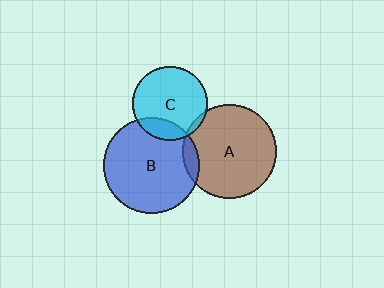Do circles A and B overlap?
Yes.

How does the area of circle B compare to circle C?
Approximately 1.7 times.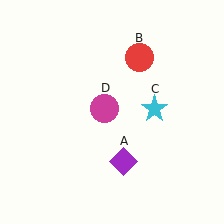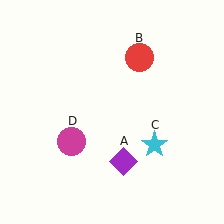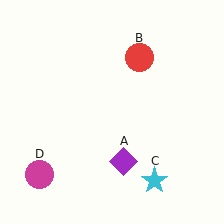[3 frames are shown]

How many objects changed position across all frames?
2 objects changed position: cyan star (object C), magenta circle (object D).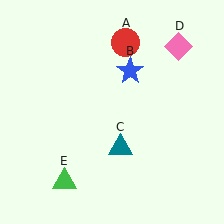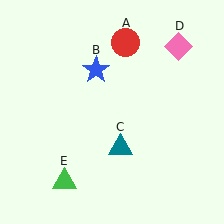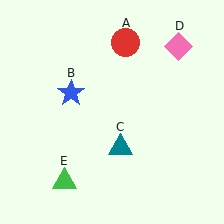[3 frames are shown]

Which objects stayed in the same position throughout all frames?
Red circle (object A) and teal triangle (object C) and pink diamond (object D) and green triangle (object E) remained stationary.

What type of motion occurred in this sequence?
The blue star (object B) rotated counterclockwise around the center of the scene.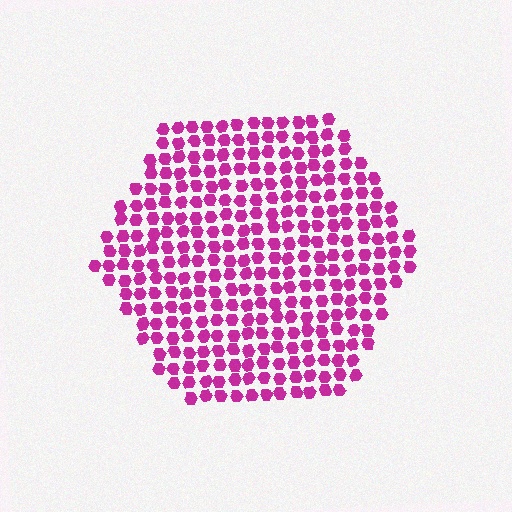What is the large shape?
The large shape is a hexagon.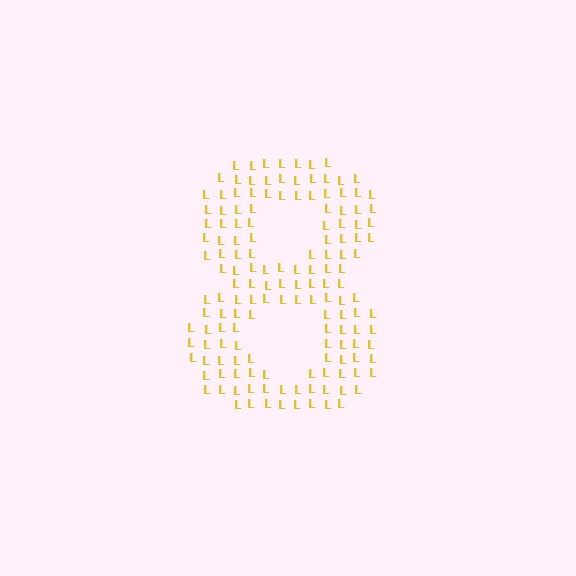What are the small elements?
The small elements are letter L's.